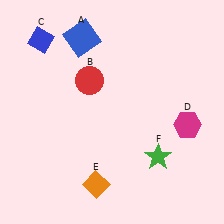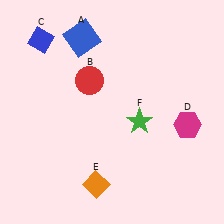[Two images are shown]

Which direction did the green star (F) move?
The green star (F) moved up.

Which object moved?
The green star (F) moved up.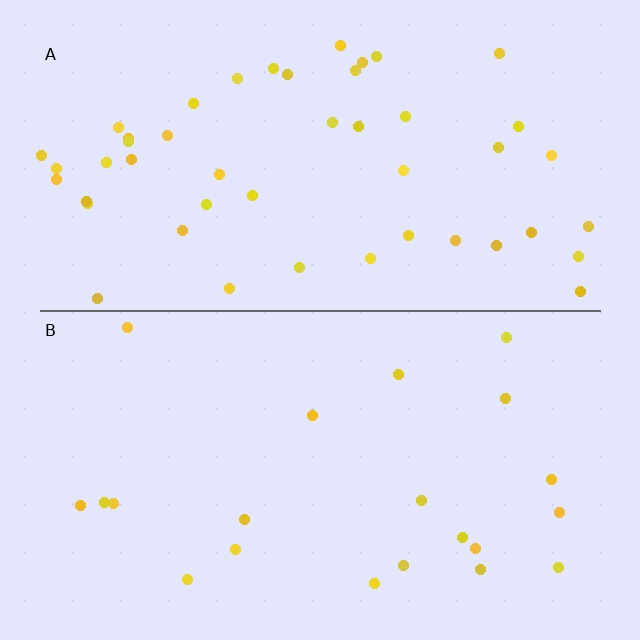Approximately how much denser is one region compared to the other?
Approximately 2.2× — region A over region B.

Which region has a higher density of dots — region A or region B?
A (the top).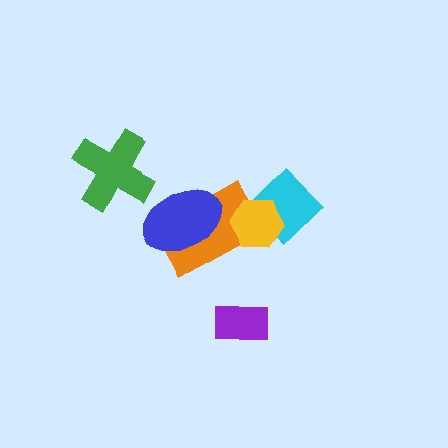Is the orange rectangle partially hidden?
Yes, it is partially covered by another shape.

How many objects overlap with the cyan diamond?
1 object overlaps with the cyan diamond.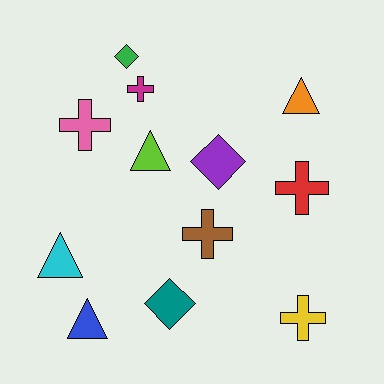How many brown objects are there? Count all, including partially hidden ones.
There is 1 brown object.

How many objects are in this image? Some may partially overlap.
There are 12 objects.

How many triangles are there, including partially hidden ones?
There are 4 triangles.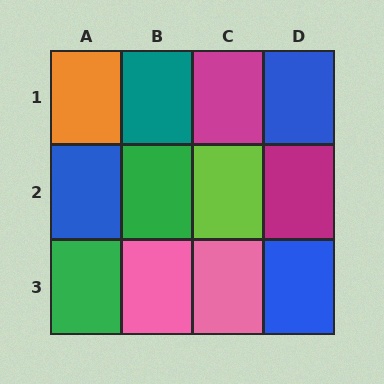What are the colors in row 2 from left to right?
Blue, green, lime, magenta.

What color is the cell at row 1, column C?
Magenta.